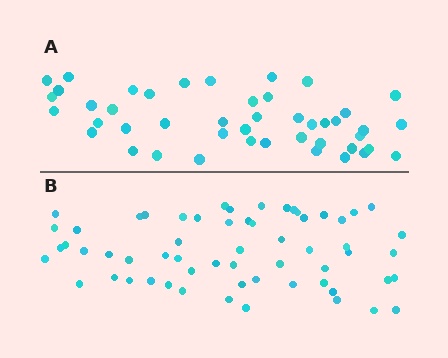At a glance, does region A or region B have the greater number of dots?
Region B (the bottom region) has more dots.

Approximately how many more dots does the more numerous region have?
Region B has approximately 15 more dots than region A.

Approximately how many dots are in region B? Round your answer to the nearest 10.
About 60 dots.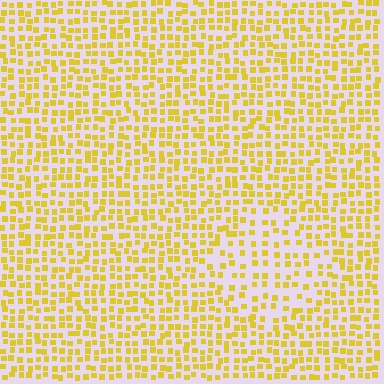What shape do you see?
I see a diamond.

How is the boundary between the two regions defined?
The boundary is defined by a change in element density (approximately 1.7x ratio). All elements are the same color, size, and shape.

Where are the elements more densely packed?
The elements are more densely packed outside the diamond boundary.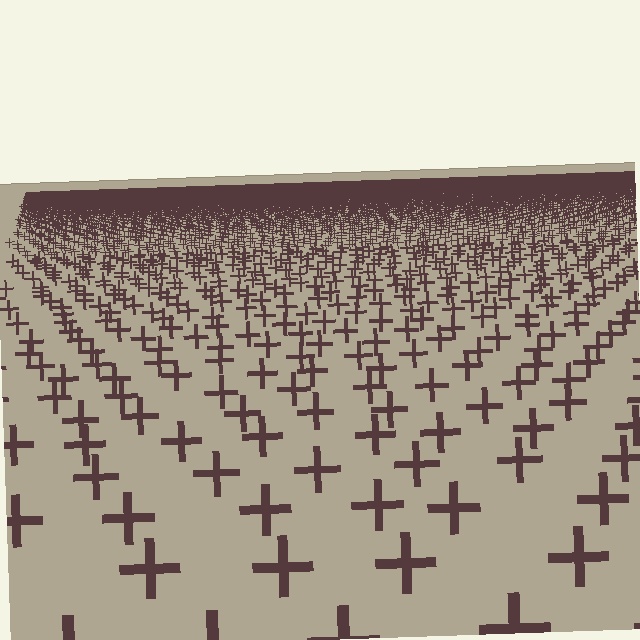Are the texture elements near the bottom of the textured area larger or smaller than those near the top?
Larger. Near the bottom, elements are closer to the viewer and appear at a bigger on-screen size.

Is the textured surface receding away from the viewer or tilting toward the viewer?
The surface is receding away from the viewer. Texture elements get smaller and denser toward the top.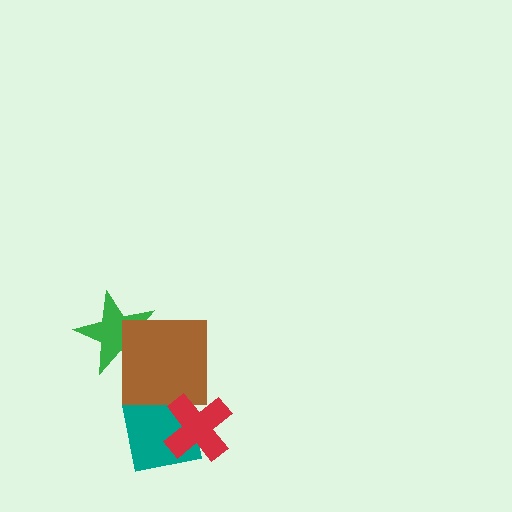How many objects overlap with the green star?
1 object overlaps with the green star.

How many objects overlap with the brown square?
1 object overlaps with the brown square.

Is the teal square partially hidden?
Yes, it is partially covered by another shape.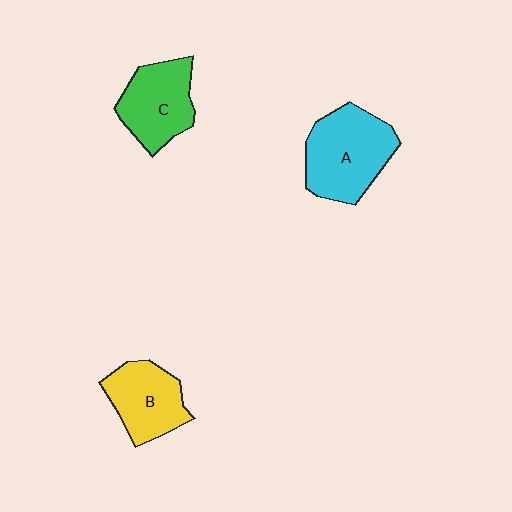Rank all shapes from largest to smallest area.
From largest to smallest: A (cyan), C (green), B (yellow).